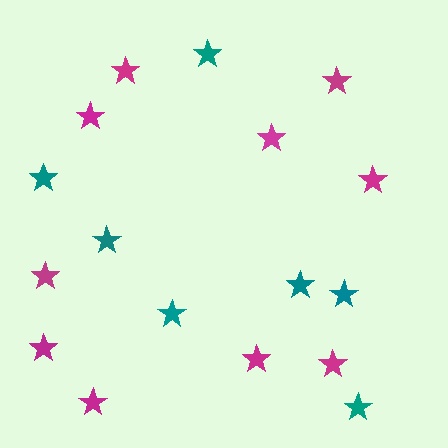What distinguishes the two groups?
There are 2 groups: one group of teal stars (7) and one group of magenta stars (10).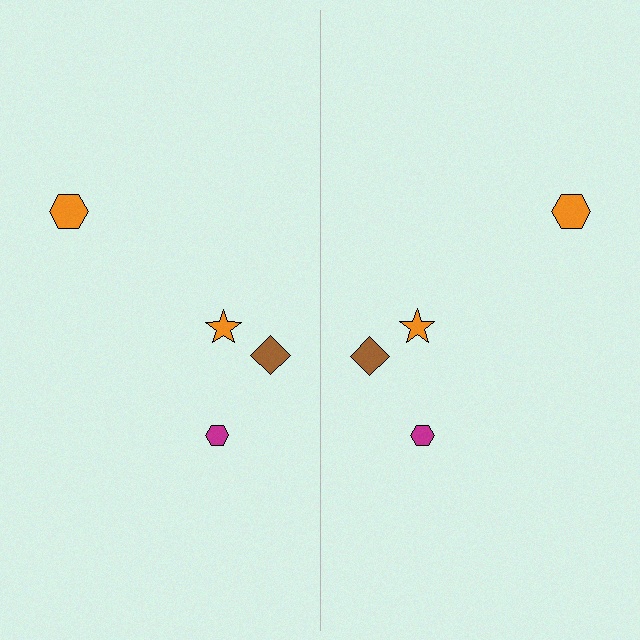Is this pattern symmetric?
Yes, this pattern has bilateral (reflection) symmetry.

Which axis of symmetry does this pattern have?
The pattern has a vertical axis of symmetry running through the center of the image.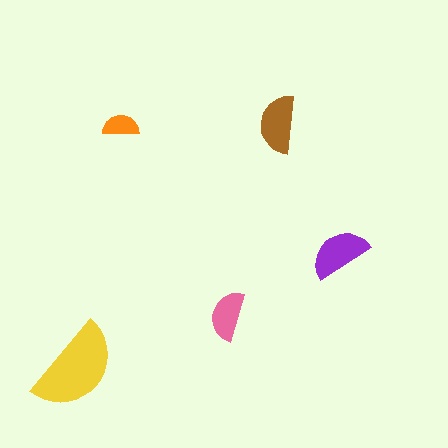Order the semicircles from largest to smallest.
the yellow one, the purple one, the brown one, the pink one, the orange one.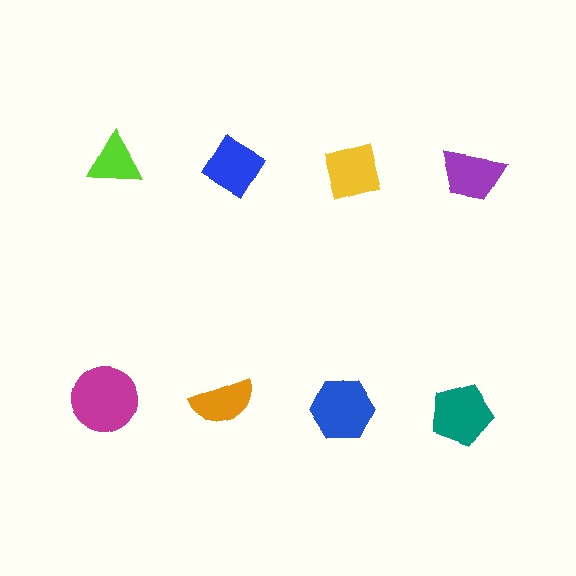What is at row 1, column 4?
A purple trapezoid.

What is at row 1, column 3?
A yellow square.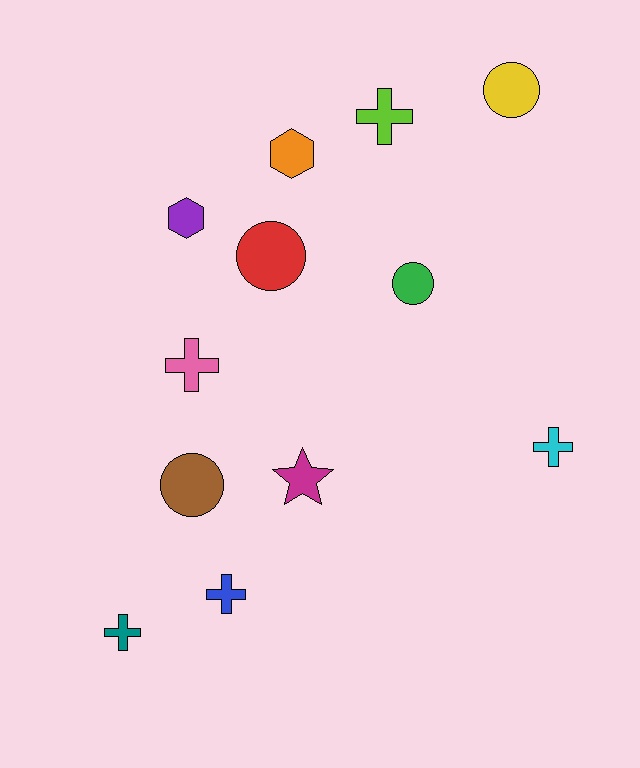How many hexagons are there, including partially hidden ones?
There are 2 hexagons.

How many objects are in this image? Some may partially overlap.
There are 12 objects.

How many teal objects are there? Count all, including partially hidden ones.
There is 1 teal object.